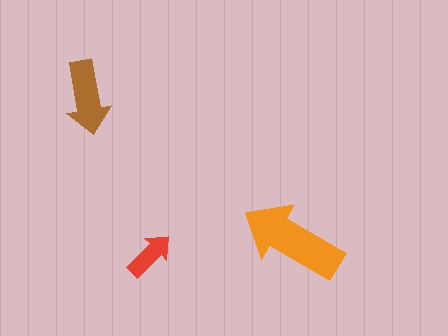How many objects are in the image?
There are 3 objects in the image.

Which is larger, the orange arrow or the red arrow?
The orange one.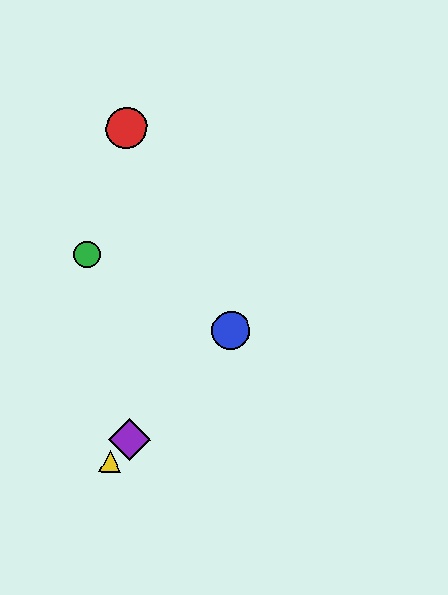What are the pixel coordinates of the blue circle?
The blue circle is at (231, 331).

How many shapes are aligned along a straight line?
3 shapes (the blue circle, the yellow triangle, the purple diamond) are aligned along a straight line.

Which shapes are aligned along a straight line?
The blue circle, the yellow triangle, the purple diamond are aligned along a straight line.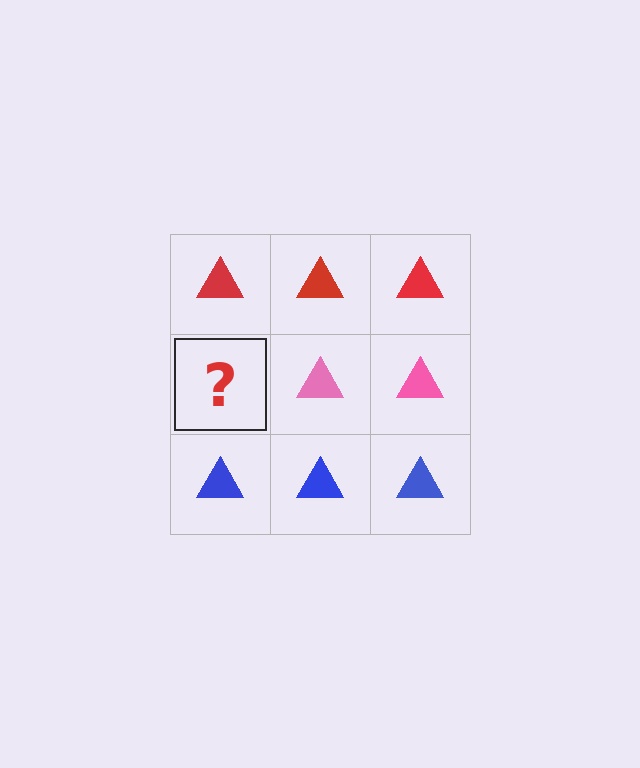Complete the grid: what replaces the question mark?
The question mark should be replaced with a pink triangle.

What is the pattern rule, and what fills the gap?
The rule is that each row has a consistent color. The gap should be filled with a pink triangle.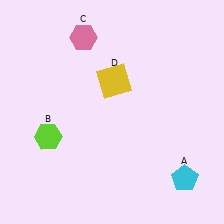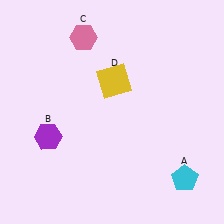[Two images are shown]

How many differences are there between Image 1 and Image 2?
There is 1 difference between the two images.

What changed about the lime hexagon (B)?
In Image 1, B is lime. In Image 2, it changed to purple.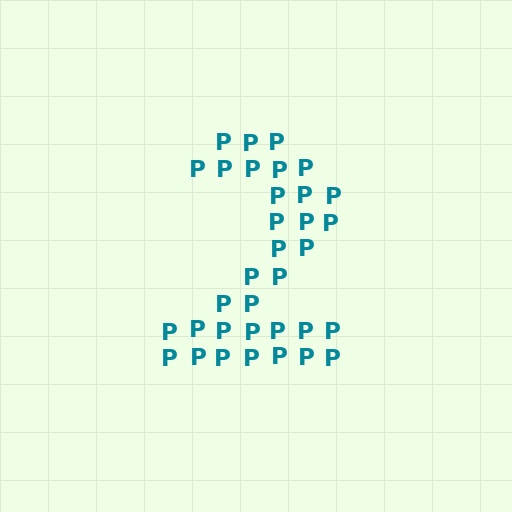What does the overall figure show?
The overall figure shows the digit 2.